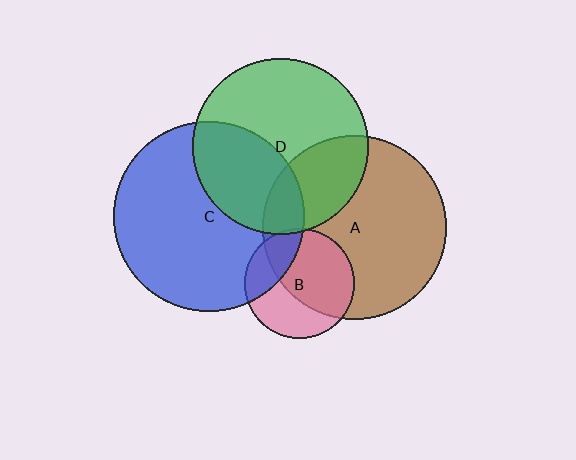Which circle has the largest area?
Circle C (blue).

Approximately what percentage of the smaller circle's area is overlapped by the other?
Approximately 5%.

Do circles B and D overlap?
Yes.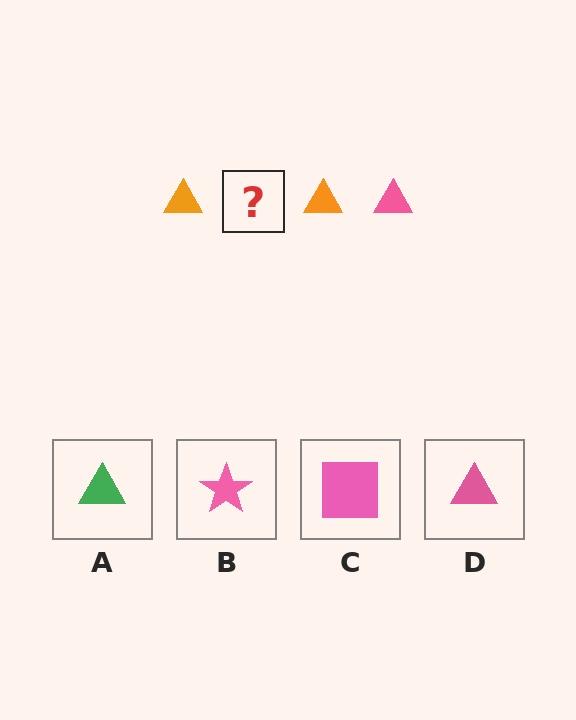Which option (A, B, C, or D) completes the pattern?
D.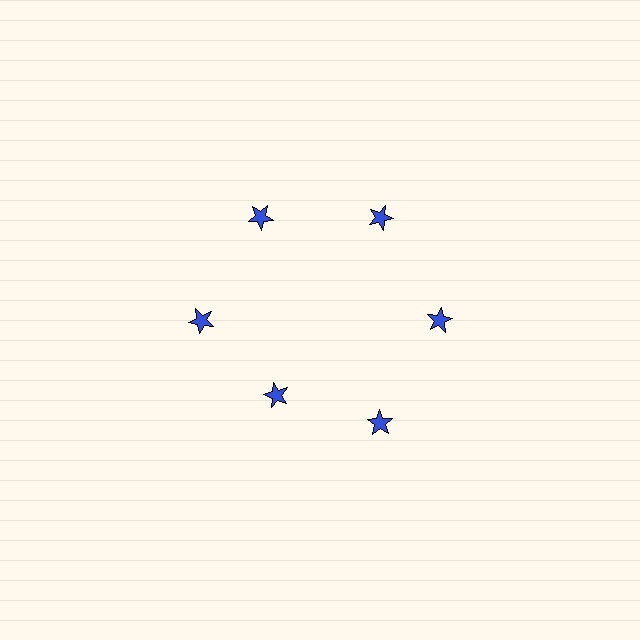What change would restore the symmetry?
The symmetry would be restored by moving it outward, back onto the ring so that all 6 stars sit at equal angles and equal distance from the center.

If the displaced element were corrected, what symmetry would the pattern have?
It would have 6-fold rotational symmetry — the pattern would map onto itself every 60 degrees.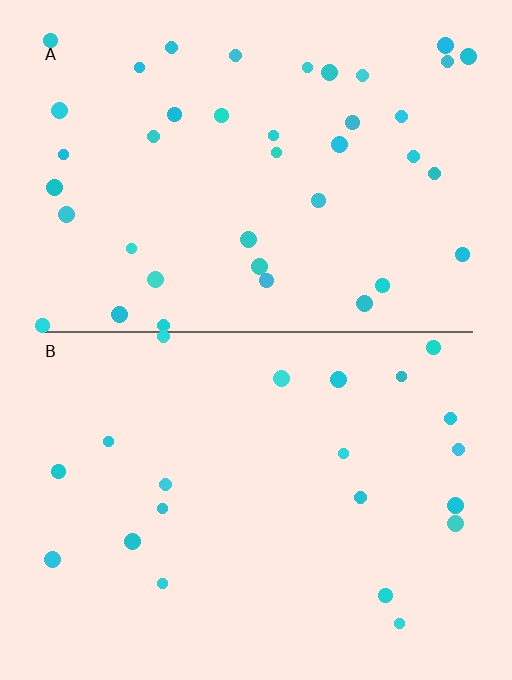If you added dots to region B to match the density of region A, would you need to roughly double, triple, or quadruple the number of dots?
Approximately double.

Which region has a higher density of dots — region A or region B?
A (the top).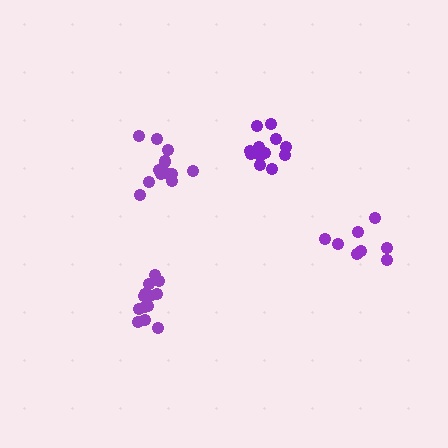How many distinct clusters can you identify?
There are 4 distinct clusters.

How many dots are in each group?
Group 1: 12 dots, Group 2: 8 dots, Group 3: 13 dots, Group 4: 13 dots (46 total).